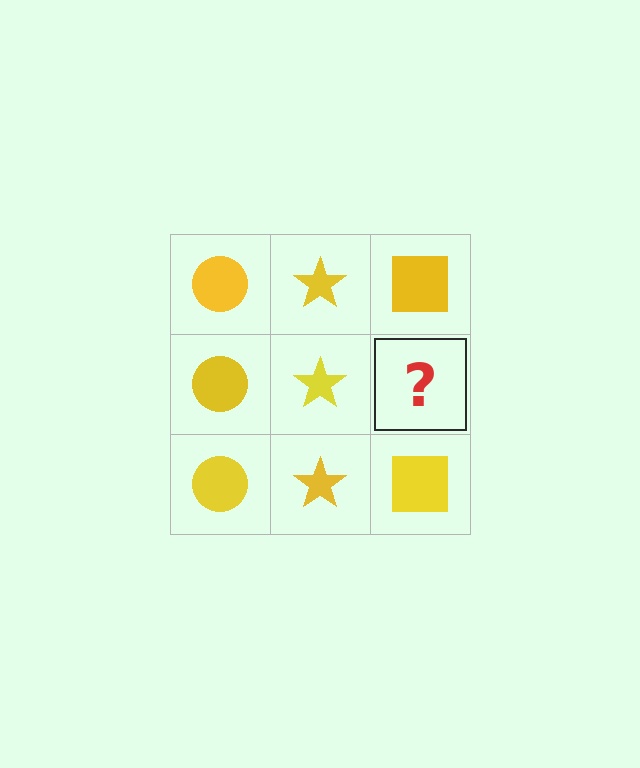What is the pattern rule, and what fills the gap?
The rule is that each column has a consistent shape. The gap should be filled with a yellow square.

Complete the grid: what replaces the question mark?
The question mark should be replaced with a yellow square.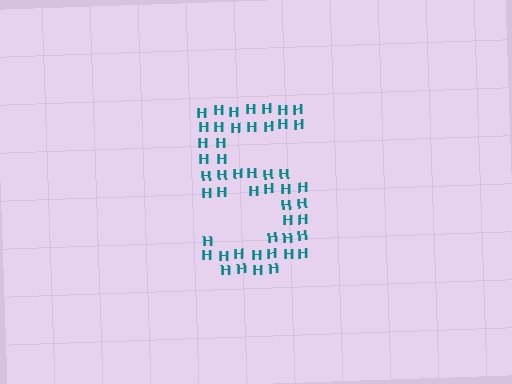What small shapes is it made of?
It is made of small letter H's.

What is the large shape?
The large shape is the digit 5.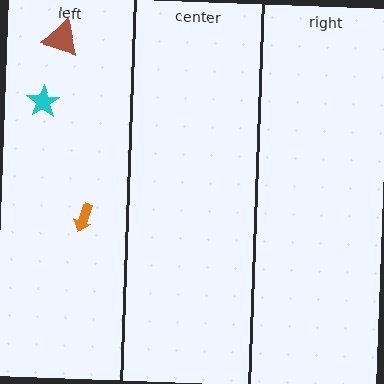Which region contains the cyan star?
The left region.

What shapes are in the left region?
The cyan star, the brown triangle, the orange arrow.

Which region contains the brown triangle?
The left region.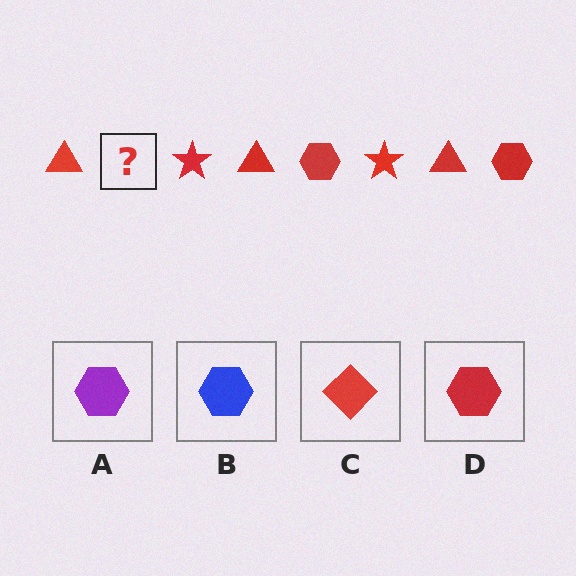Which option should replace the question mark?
Option D.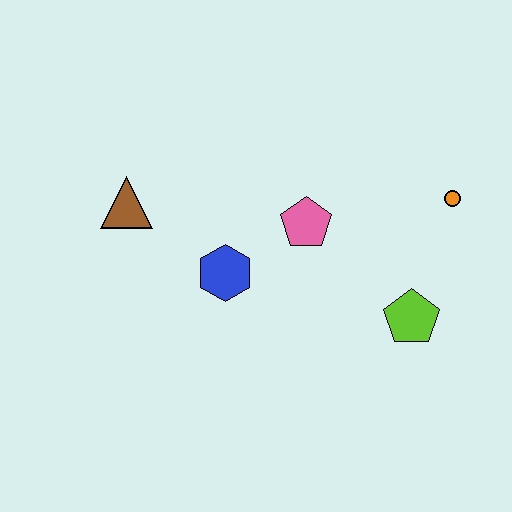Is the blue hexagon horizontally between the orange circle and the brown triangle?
Yes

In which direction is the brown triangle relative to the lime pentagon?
The brown triangle is to the left of the lime pentagon.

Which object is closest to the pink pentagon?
The blue hexagon is closest to the pink pentagon.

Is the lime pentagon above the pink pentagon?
No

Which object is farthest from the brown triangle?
The orange circle is farthest from the brown triangle.